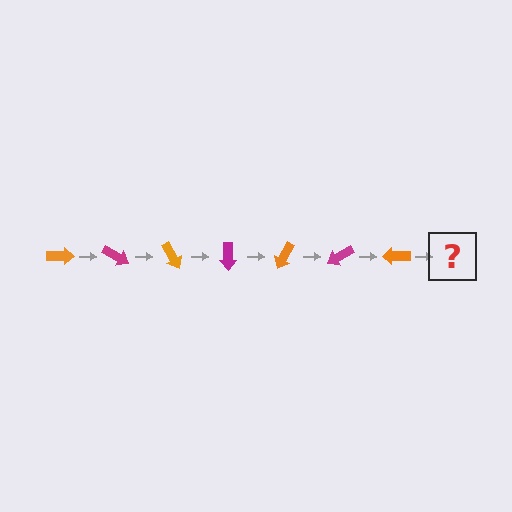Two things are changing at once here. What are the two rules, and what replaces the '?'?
The two rules are that it rotates 30 degrees each step and the color cycles through orange and magenta. The '?' should be a magenta arrow, rotated 210 degrees from the start.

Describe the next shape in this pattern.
It should be a magenta arrow, rotated 210 degrees from the start.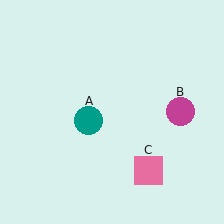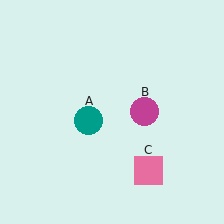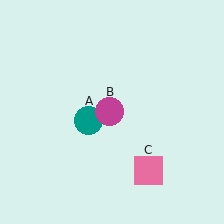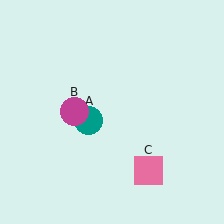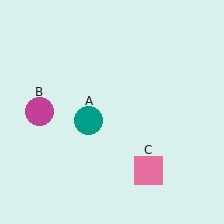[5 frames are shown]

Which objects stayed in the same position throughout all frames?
Teal circle (object A) and pink square (object C) remained stationary.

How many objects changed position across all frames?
1 object changed position: magenta circle (object B).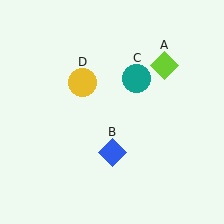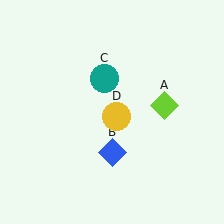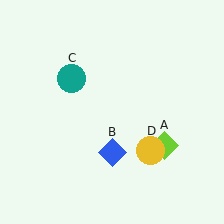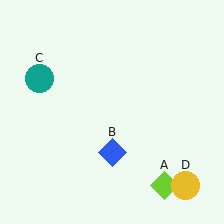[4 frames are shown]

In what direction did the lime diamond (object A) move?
The lime diamond (object A) moved down.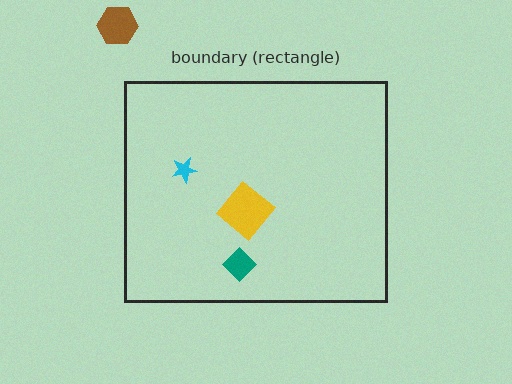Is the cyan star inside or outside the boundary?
Inside.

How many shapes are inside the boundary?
3 inside, 1 outside.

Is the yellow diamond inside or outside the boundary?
Inside.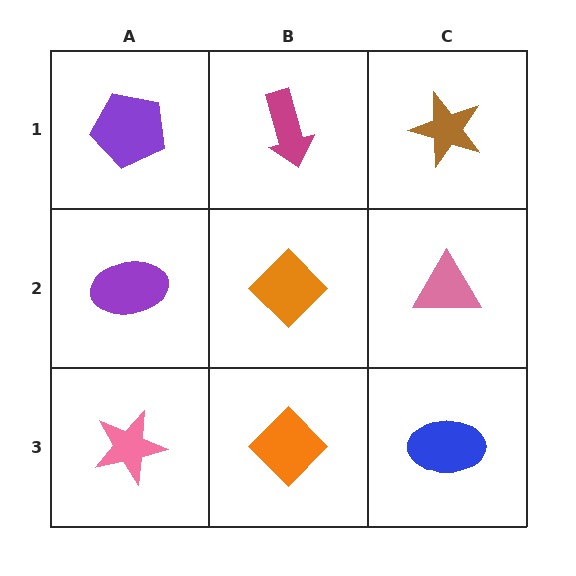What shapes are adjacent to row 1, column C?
A pink triangle (row 2, column C), a magenta arrow (row 1, column B).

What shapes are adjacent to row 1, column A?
A purple ellipse (row 2, column A), a magenta arrow (row 1, column B).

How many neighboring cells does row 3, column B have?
3.